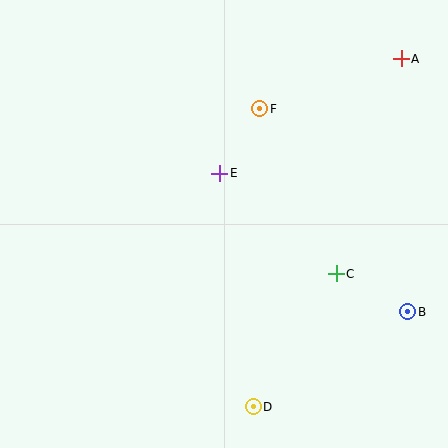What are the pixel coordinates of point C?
Point C is at (336, 274).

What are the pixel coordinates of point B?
Point B is at (408, 312).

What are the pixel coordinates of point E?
Point E is at (220, 173).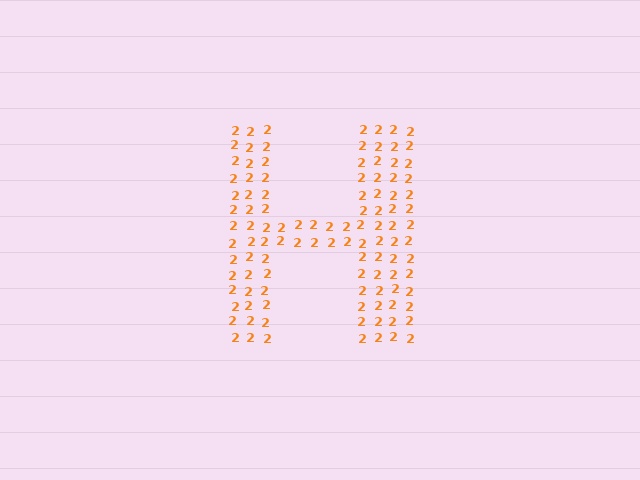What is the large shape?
The large shape is the letter H.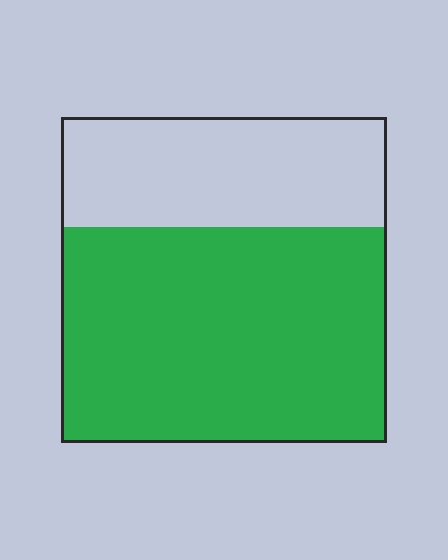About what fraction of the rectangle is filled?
About two thirds (2/3).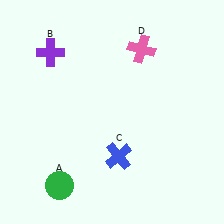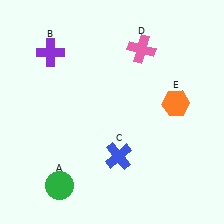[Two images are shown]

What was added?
An orange hexagon (E) was added in Image 2.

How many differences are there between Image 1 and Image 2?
There is 1 difference between the two images.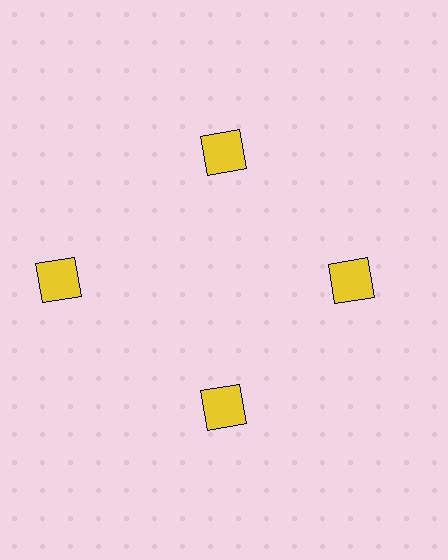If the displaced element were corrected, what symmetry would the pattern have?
It would have 4-fold rotational symmetry — the pattern would map onto itself every 90 degrees.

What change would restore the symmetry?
The symmetry would be restored by moving it inward, back onto the ring so that all 4 squares sit at equal angles and equal distance from the center.